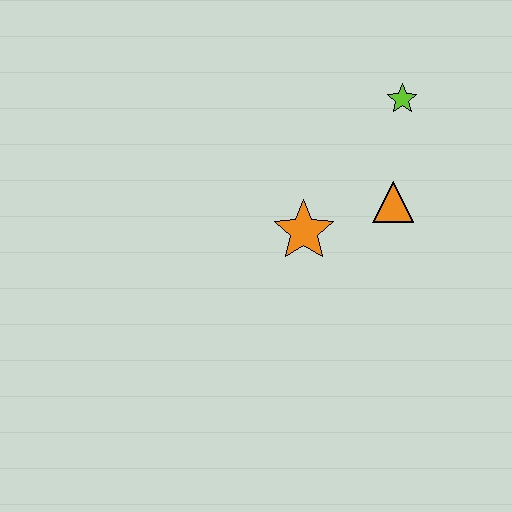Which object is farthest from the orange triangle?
The lime star is farthest from the orange triangle.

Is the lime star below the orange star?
No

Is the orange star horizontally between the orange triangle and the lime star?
No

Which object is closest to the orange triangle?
The orange star is closest to the orange triangle.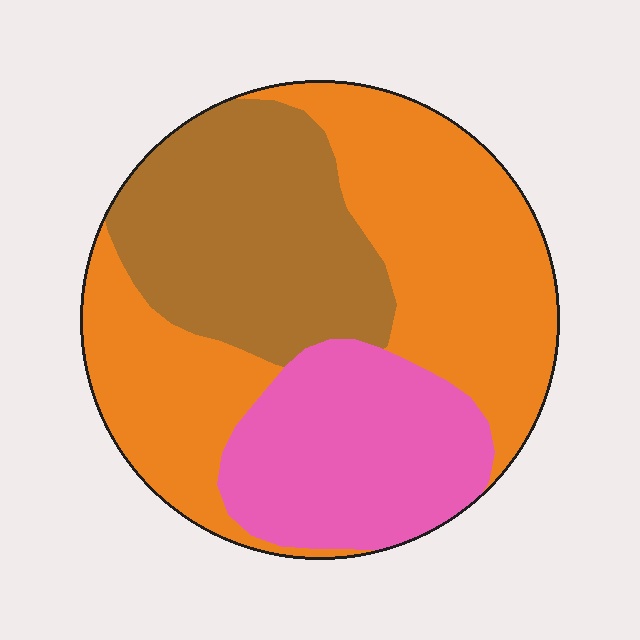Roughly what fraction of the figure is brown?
Brown covers roughly 30% of the figure.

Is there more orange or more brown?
Orange.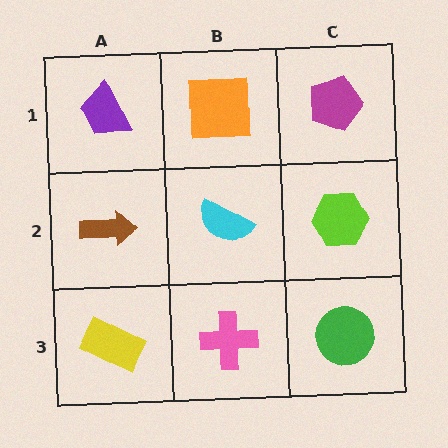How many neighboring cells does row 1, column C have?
2.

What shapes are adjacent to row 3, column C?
A lime hexagon (row 2, column C), a pink cross (row 3, column B).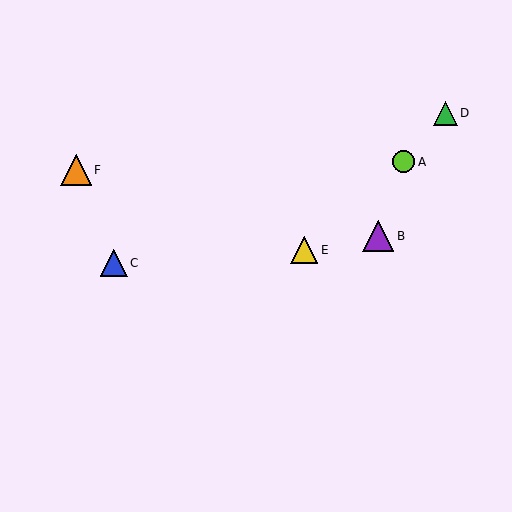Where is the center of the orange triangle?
The center of the orange triangle is at (76, 170).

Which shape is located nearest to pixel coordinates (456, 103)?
The green triangle (labeled D) at (445, 113) is nearest to that location.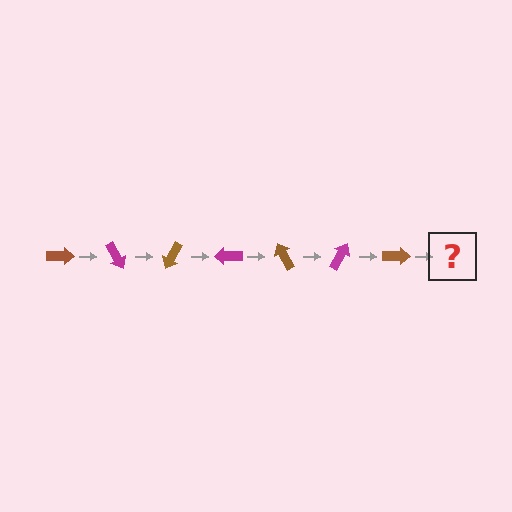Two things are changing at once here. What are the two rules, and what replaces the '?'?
The two rules are that it rotates 60 degrees each step and the color cycles through brown and magenta. The '?' should be a magenta arrow, rotated 420 degrees from the start.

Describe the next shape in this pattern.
It should be a magenta arrow, rotated 420 degrees from the start.